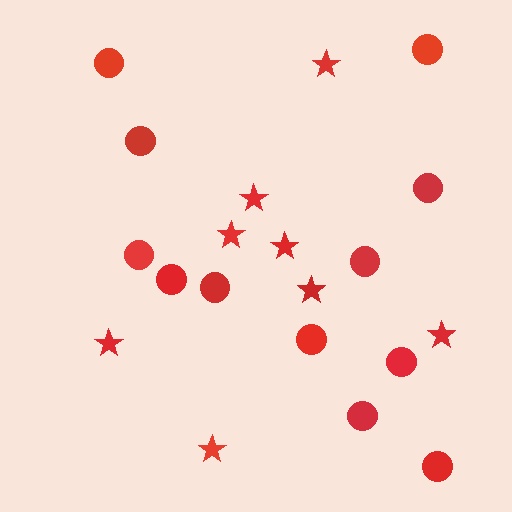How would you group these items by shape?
There are 2 groups: one group of stars (8) and one group of circles (12).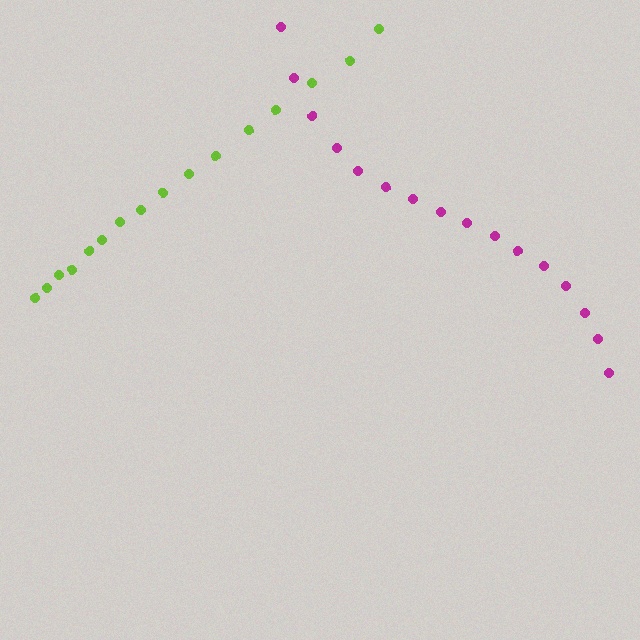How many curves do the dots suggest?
There are 2 distinct paths.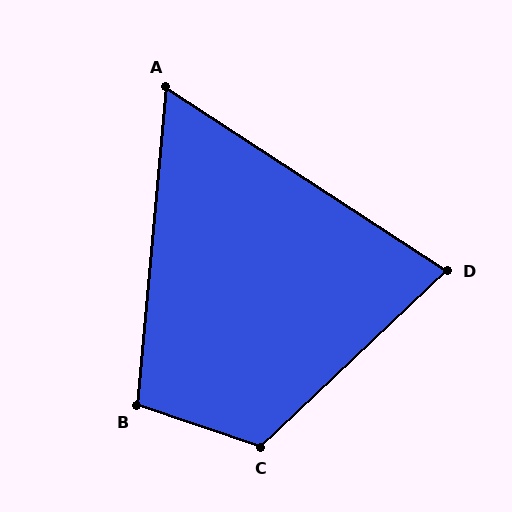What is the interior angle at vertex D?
Approximately 77 degrees (acute).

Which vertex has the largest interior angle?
C, at approximately 118 degrees.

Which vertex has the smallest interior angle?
A, at approximately 62 degrees.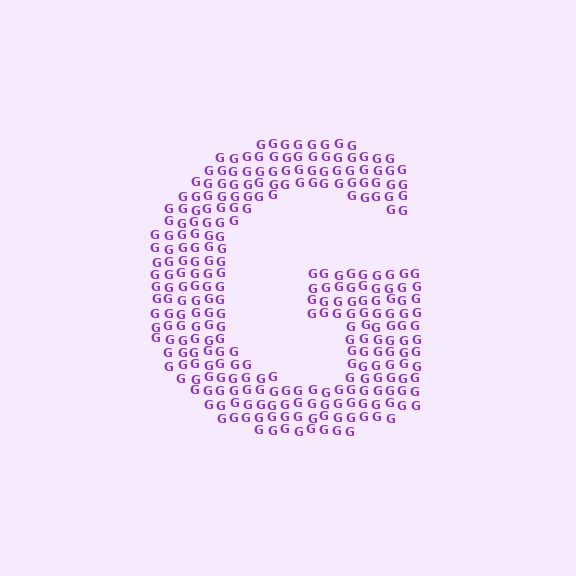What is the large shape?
The large shape is the letter G.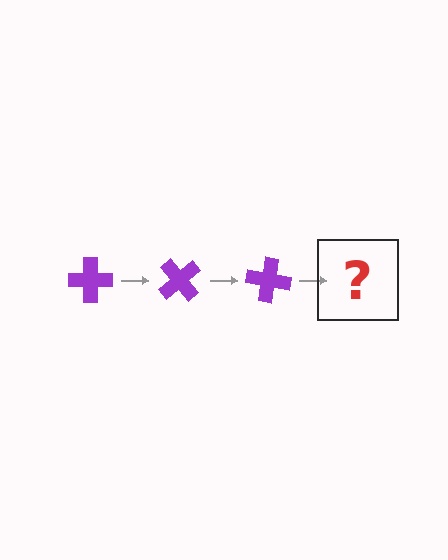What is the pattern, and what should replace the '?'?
The pattern is that the cross rotates 50 degrees each step. The '?' should be a purple cross rotated 150 degrees.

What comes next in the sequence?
The next element should be a purple cross rotated 150 degrees.